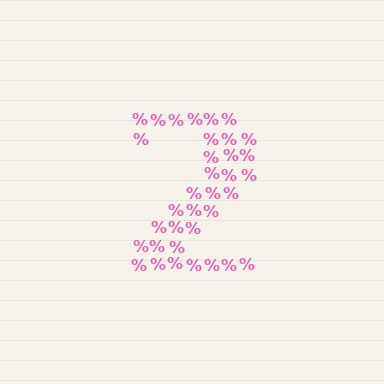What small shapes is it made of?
It is made of small percent signs.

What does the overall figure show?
The overall figure shows the digit 2.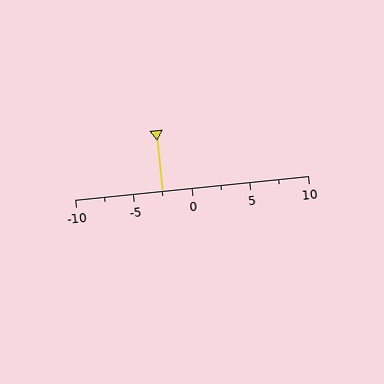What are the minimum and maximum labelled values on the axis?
The axis runs from -10 to 10.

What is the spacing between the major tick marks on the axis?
The major ticks are spaced 5 apart.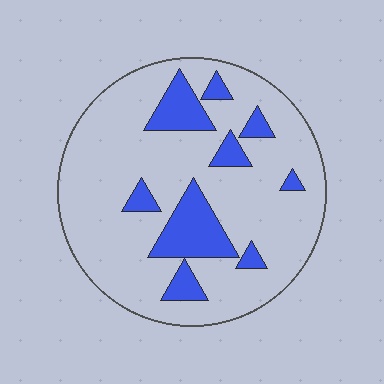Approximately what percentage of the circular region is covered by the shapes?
Approximately 20%.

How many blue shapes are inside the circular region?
9.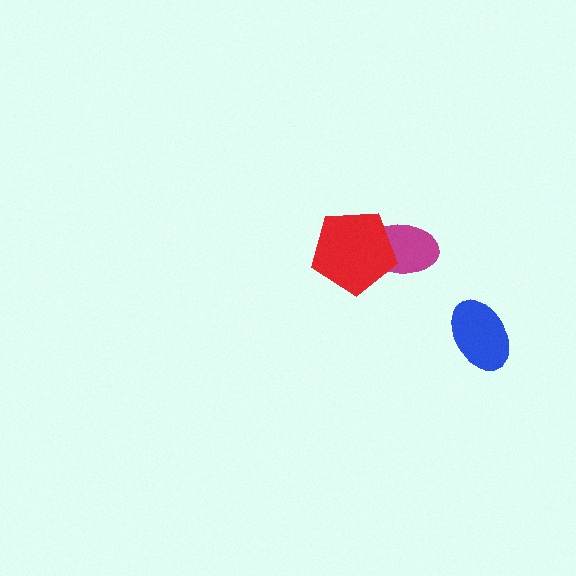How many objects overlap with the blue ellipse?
0 objects overlap with the blue ellipse.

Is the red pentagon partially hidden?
No, no other shape covers it.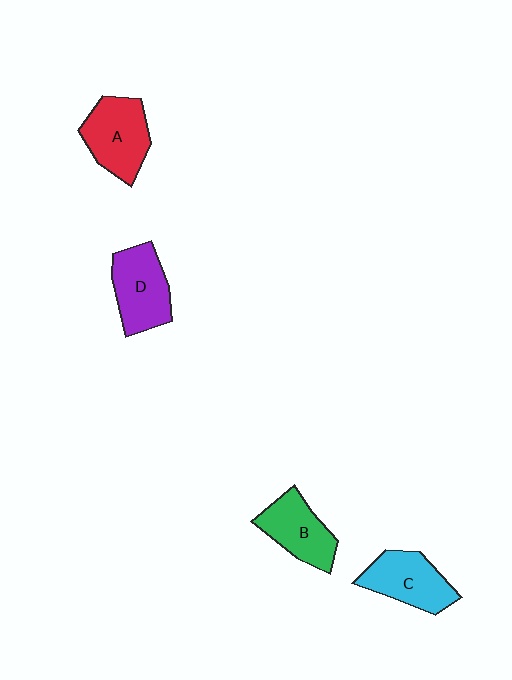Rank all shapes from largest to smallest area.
From largest to smallest: A (red), D (purple), C (cyan), B (green).